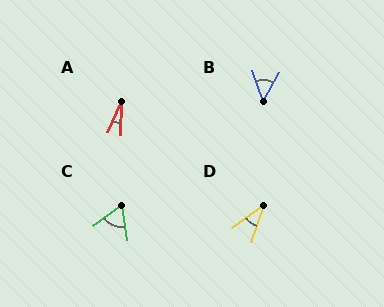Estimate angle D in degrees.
Approximately 35 degrees.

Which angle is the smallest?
A, at approximately 22 degrees.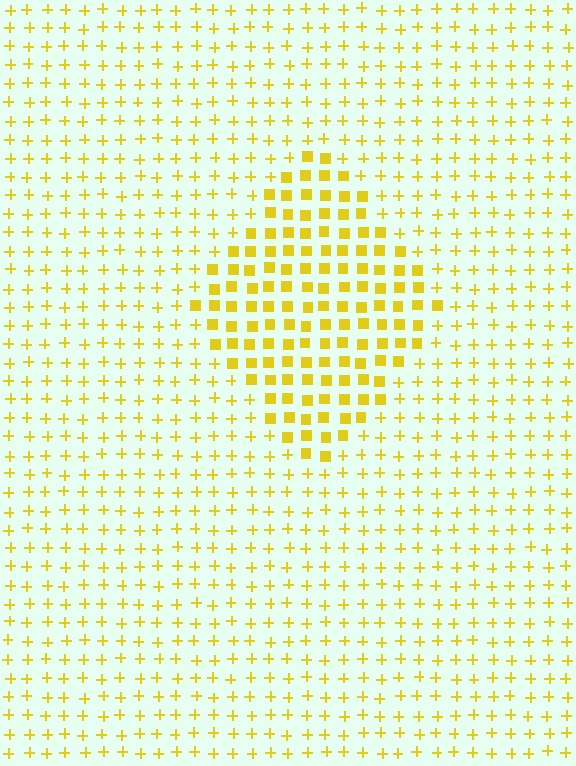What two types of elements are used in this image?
The image uses squares inside the diamond region and plus signs outside it.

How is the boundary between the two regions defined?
The boundary is defined by a change in element shape: squares inside vs. plus signs outside. All elements share the same color and spacing.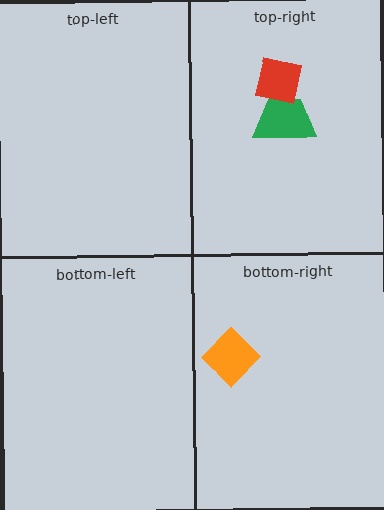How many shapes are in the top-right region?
2.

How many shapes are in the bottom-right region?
1.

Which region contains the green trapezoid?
The top-right region.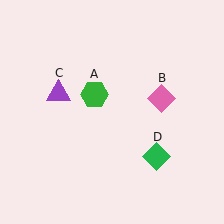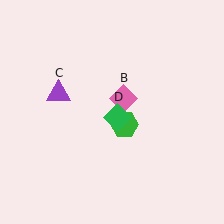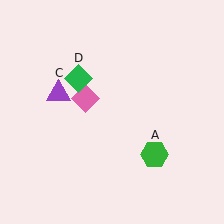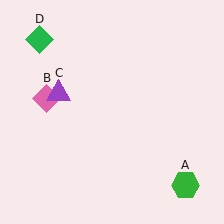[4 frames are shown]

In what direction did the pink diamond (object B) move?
The pink diamond (object B) moved left.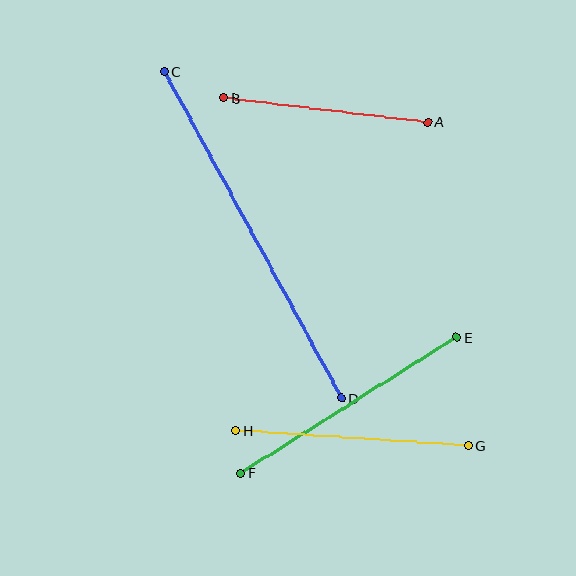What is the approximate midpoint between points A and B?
The midpoint is at approximately (326, 110) pixels.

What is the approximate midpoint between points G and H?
The midpoint is at approximately (352, 438) pixels.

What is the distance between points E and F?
The distance is approximately 255 pixels.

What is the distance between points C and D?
The distance is approximately 372 pixels.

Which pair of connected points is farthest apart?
Points C and D are farthest apart.